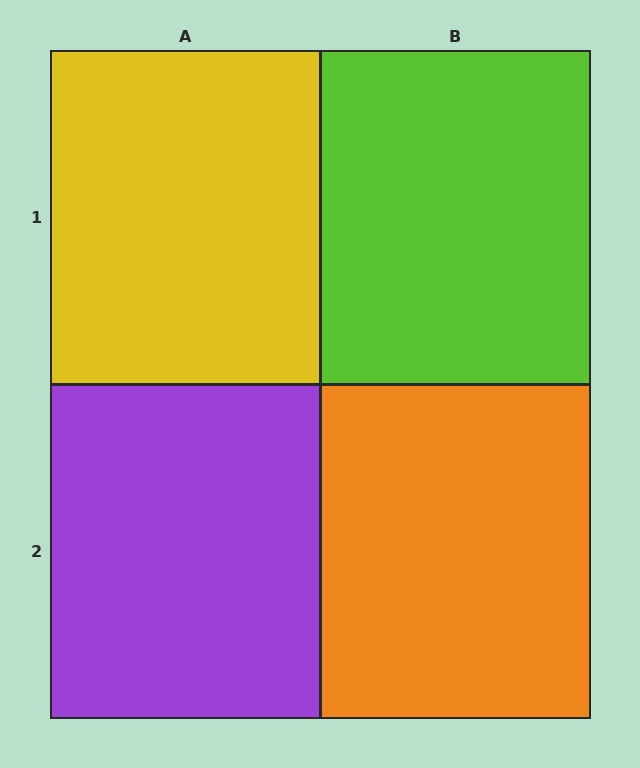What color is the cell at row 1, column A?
Yellow.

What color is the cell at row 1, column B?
Lime.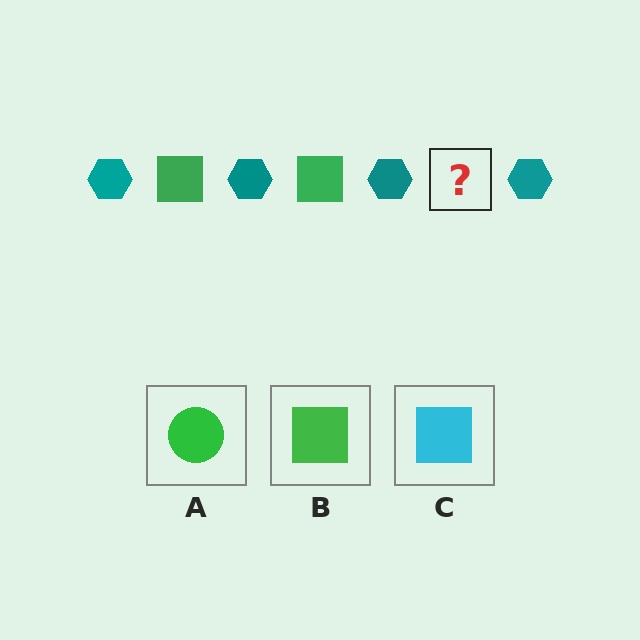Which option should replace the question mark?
Option B.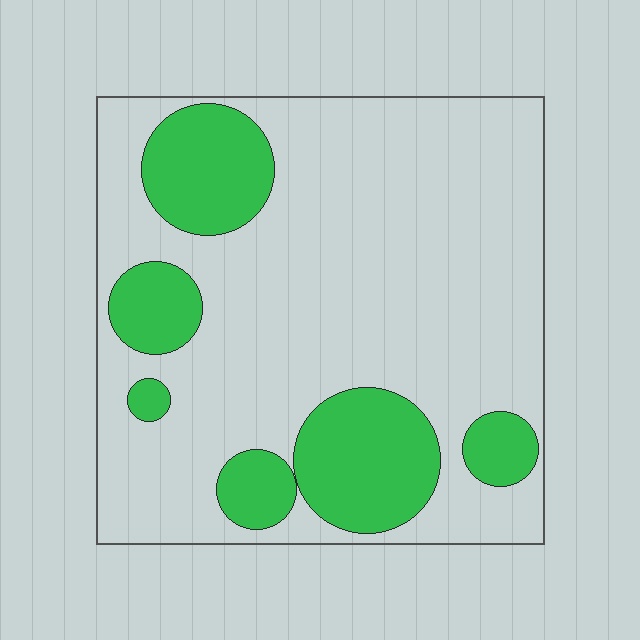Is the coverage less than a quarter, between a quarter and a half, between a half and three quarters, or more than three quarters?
Less than a quarter.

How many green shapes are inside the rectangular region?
6.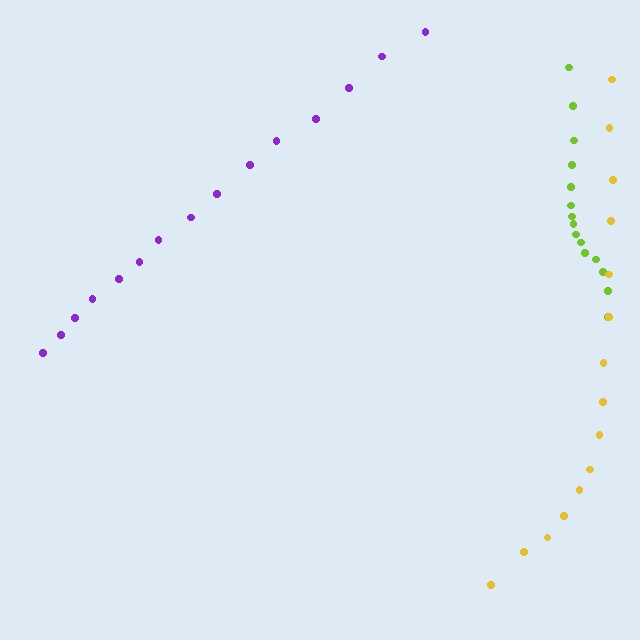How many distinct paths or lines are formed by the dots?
There are 3 distinct paths.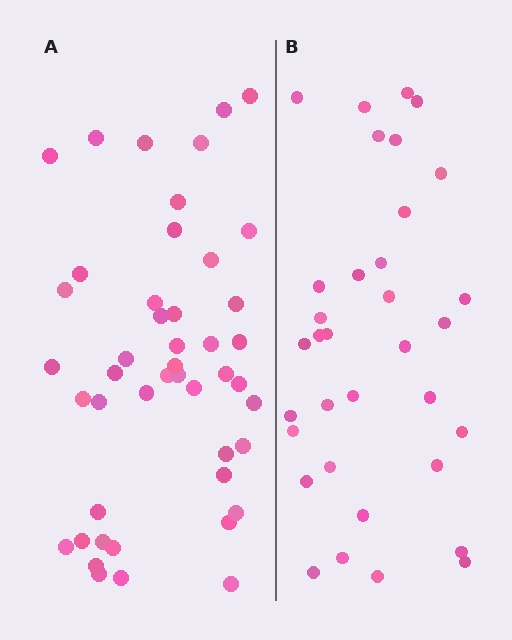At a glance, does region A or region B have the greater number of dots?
Region A (the left region) has more dots.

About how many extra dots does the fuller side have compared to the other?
Region A has roughly 12 or so more dots than region B.